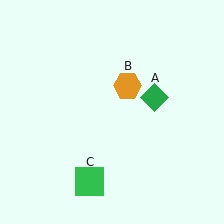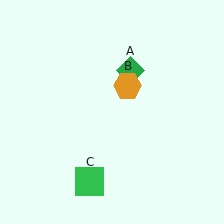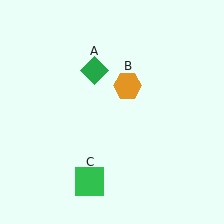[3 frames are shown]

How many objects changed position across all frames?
1 object changed position: green diamond (object A).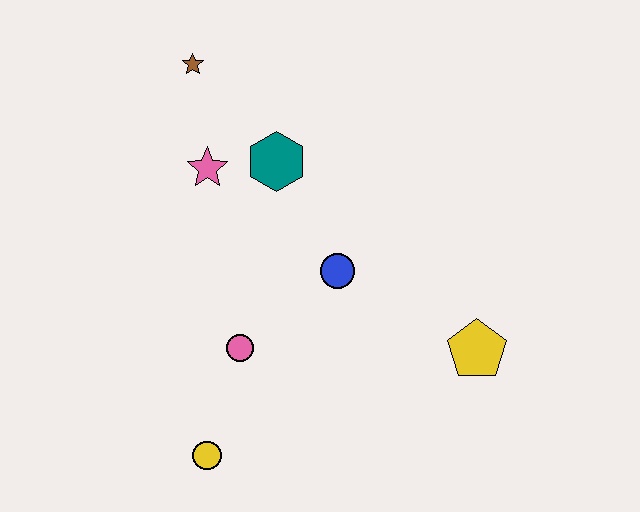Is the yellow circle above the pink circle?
No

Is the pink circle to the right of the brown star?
Yes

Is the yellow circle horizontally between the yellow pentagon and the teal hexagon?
No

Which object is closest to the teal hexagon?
The pink star is closest to the teal hexagon.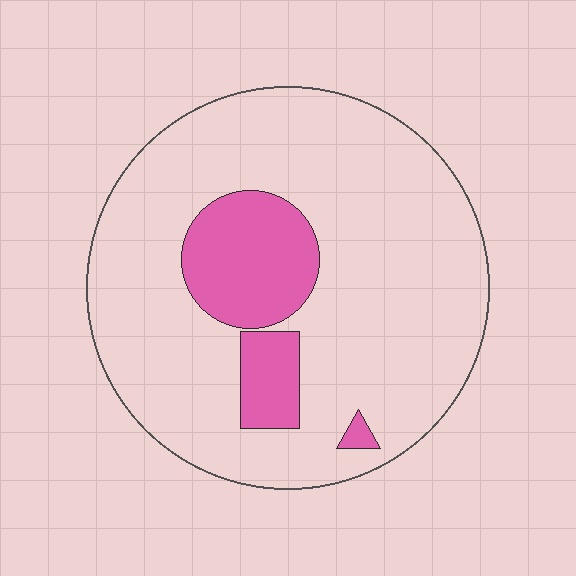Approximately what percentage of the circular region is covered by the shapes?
Approximately 15%.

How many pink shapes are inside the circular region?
3.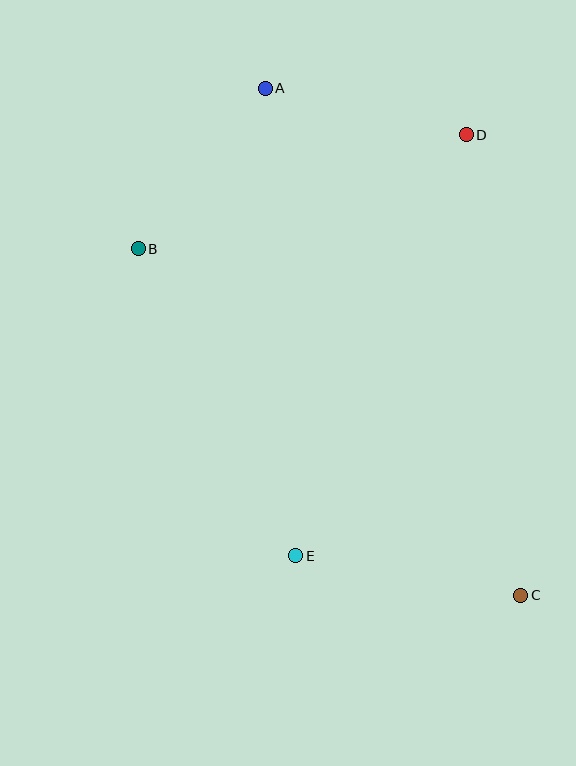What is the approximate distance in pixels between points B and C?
The distance between B and C is approximately 516 pixels.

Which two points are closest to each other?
Points A and B are closest to each other.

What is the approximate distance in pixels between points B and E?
The distance between B and E is approximately 345 pixels.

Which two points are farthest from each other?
Points A and C are farthest from each other.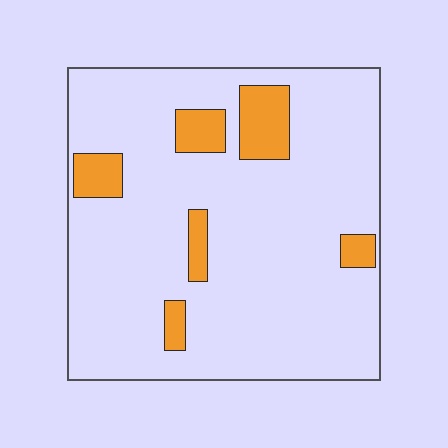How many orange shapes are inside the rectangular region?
6.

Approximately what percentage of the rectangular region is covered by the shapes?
Approximately 10%.